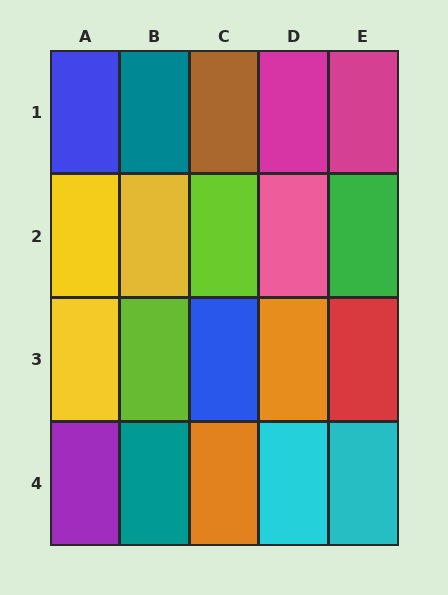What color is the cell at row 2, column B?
Yellow.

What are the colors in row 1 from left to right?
Blue, teal, brown, magenta, magenta.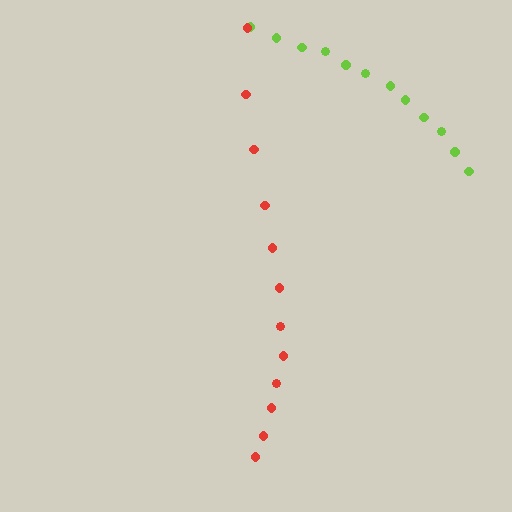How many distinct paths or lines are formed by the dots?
There are 2 distinct paths.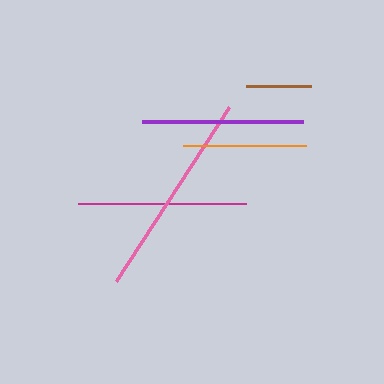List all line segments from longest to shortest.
From longest to shortest: pink, magenta, purple, orange, brown.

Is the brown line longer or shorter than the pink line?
The pink line is longer than the brown line.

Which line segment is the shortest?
The brown line is the shortest at approximately 65 pixels.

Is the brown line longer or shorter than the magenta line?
The magenta line is longer than the brown line.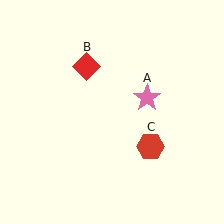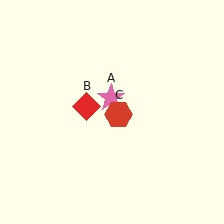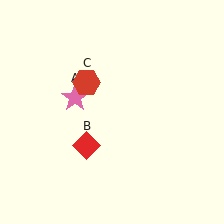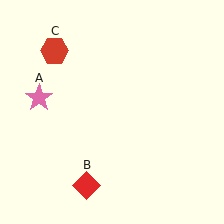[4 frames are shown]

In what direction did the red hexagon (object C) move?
The red hexagon (object C) moved up and to the left.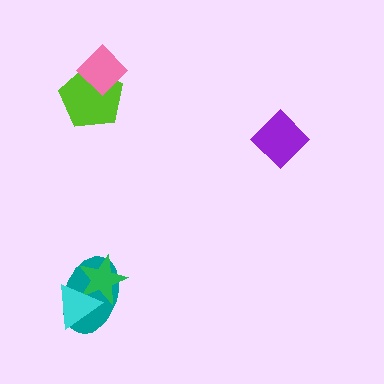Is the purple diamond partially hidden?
No, no other shape covers it.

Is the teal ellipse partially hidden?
Yes, it is partially covered by another shape.